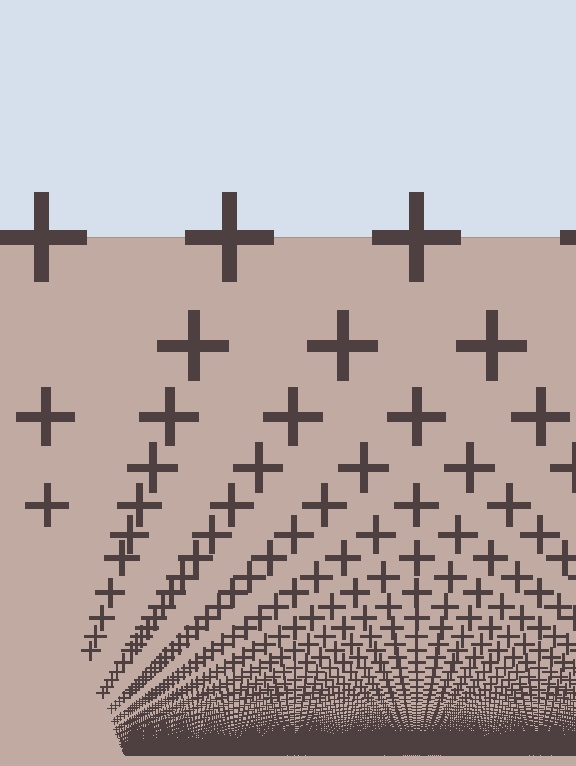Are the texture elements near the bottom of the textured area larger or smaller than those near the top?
Smaller. The gradient is inverted — elements near the bottom are smaller and denser.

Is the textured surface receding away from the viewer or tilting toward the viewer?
The surface appears to tilt toward the viewer. Texture elements get larger and sparser toward the top.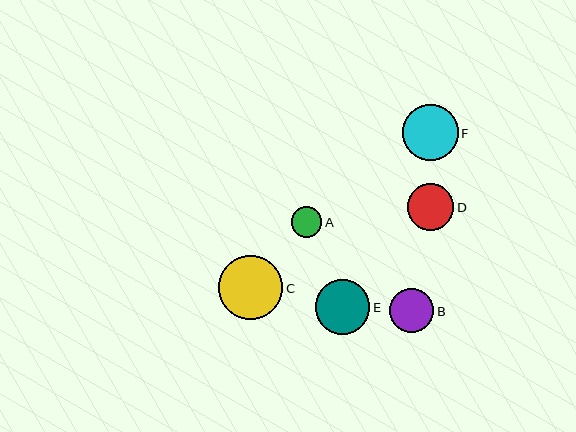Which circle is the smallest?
Circle A is the smallest with a size of approximately 30 pixels.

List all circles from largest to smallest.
From largest to smallest: C, F, E, D, B, A.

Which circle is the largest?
Circle C is the largest with a size of approximately 64 pixels.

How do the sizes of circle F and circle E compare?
Circle F and circle E are approximately the same size.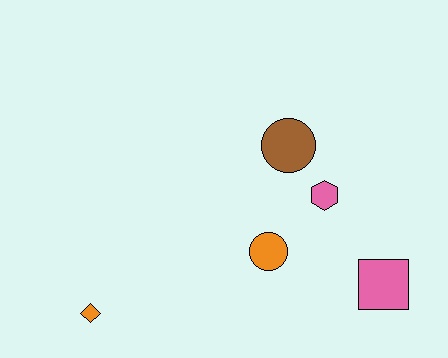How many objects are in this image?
There are 5 objects.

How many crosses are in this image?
There are no crosses.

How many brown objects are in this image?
There is 1 brown object.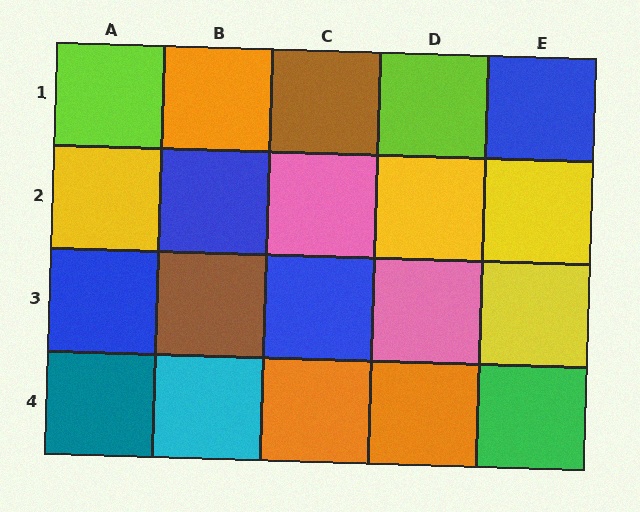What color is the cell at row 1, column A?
Lime.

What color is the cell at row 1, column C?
Brown.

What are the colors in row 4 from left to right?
Teal, cyan, orange, orange, green.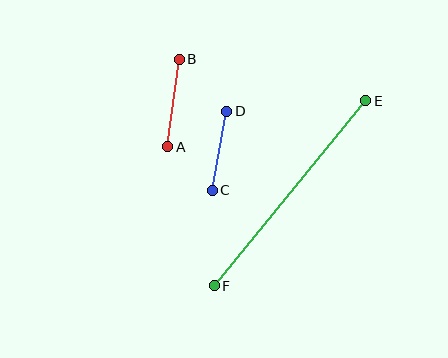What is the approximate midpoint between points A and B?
The midpoint is at approximately (173, 103) pixels.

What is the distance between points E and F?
The distance is approximately 239 pixels.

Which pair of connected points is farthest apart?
Points E and F are farthest apart.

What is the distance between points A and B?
The distance is approximately 88 pixels.